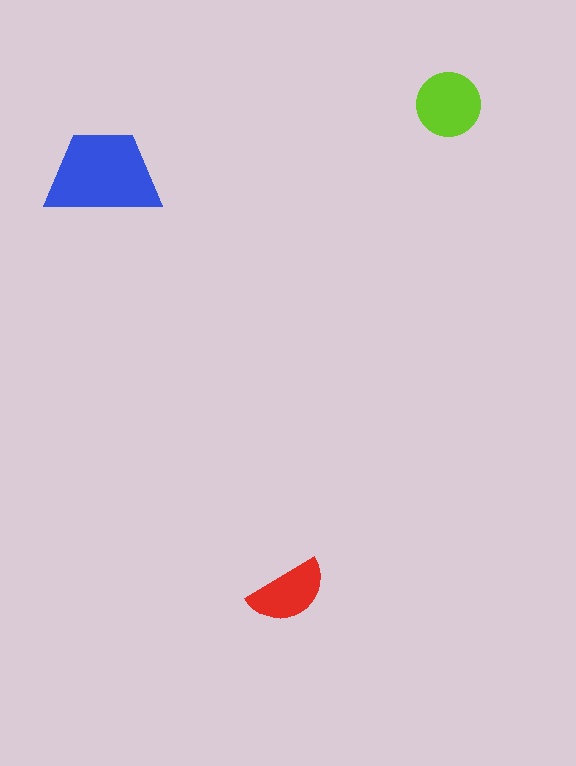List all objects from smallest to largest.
The red semicircle, the lime circle, the blue trapezoid.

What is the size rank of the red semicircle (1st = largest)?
3rd.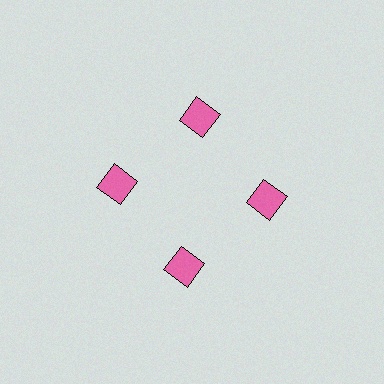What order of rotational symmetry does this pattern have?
This pattern has 4-fold rotational symmetry.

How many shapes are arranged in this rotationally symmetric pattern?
There are 4 shapes, arranged in 4 groups of 1.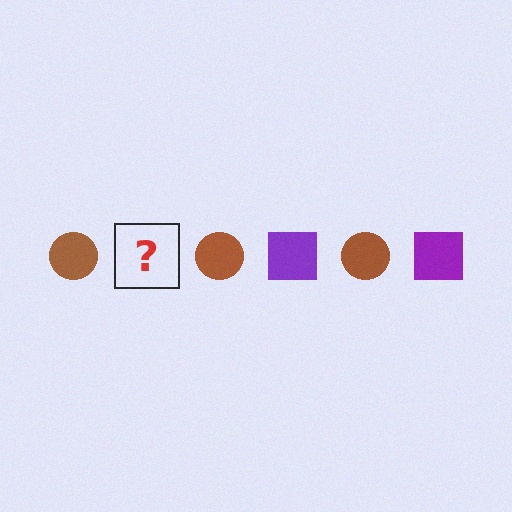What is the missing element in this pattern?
The missing element is a purple square.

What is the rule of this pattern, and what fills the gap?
The rule is that the pattern alternates between brown circle and purple square. The gap should be filled with a purple square.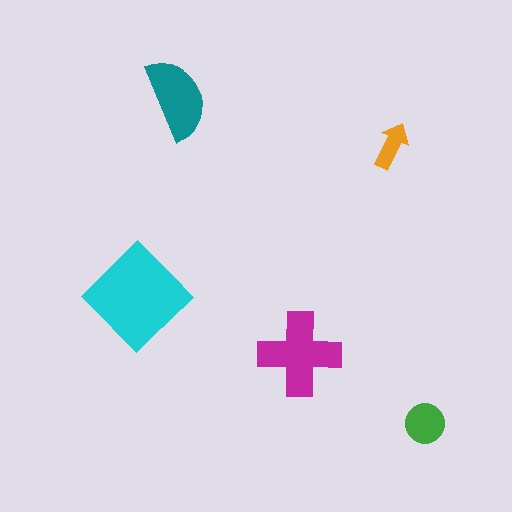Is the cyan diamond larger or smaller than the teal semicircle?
Larger.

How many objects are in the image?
There are 5 objects in the image.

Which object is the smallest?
The orange arrow.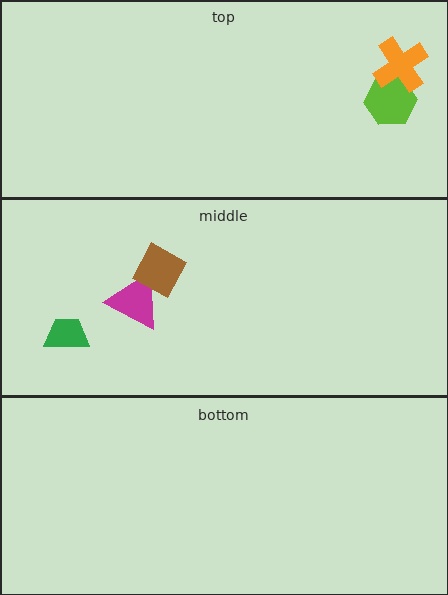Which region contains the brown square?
The middle region.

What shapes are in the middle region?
The green trapezoid, the magenta triangle, the brown square.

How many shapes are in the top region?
2.